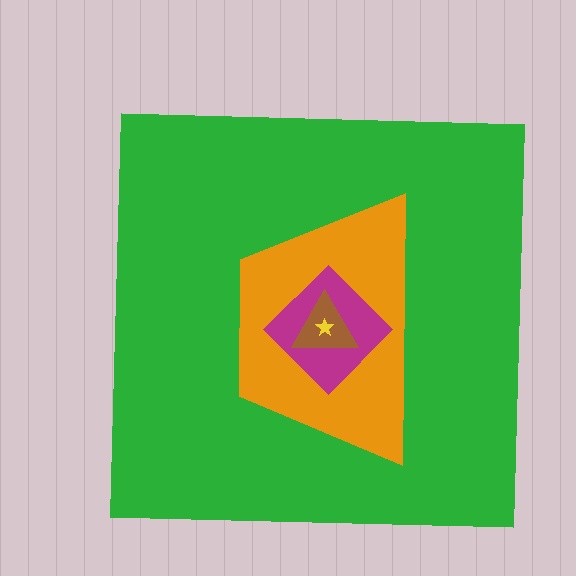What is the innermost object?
The yellow star.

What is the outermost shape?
The green square.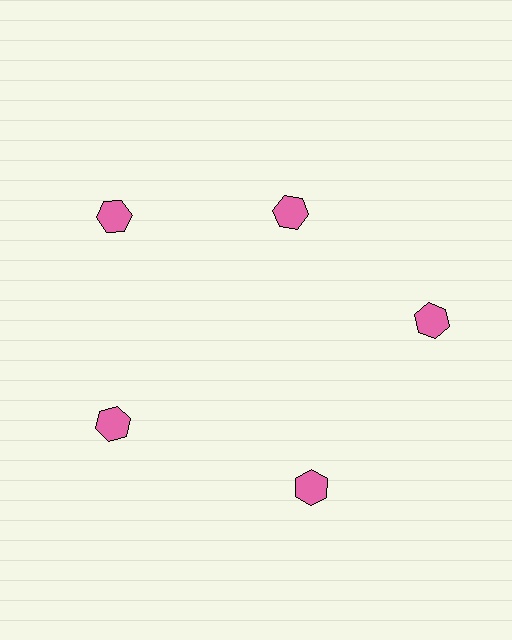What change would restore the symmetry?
The symmetry would be restored by moving it outward, back onto the ring so that all 5 hexagons sit at equal angles and equal distance from the center.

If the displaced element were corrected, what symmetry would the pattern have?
It would have 5-fold rotational symmetry — the pattern would map onto itself every 72 degrees.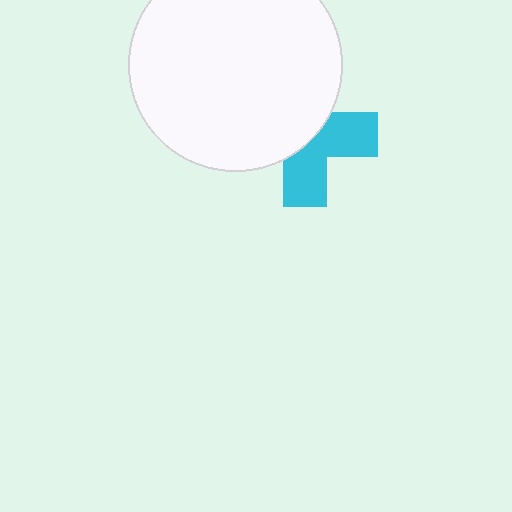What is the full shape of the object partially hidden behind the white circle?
The partially hidden object is a cyan cross.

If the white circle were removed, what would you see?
You would see the complete cyan cross.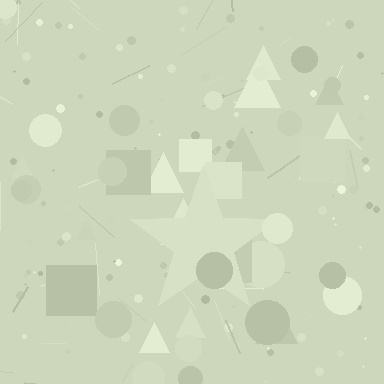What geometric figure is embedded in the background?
A star is embedded in the background.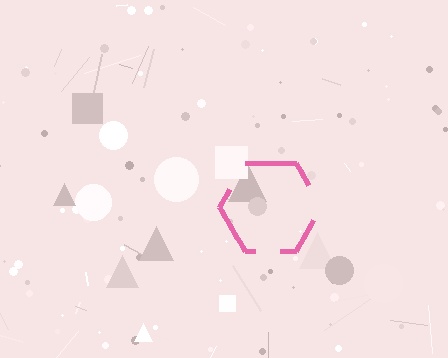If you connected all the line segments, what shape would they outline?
They would outline a hexagon.